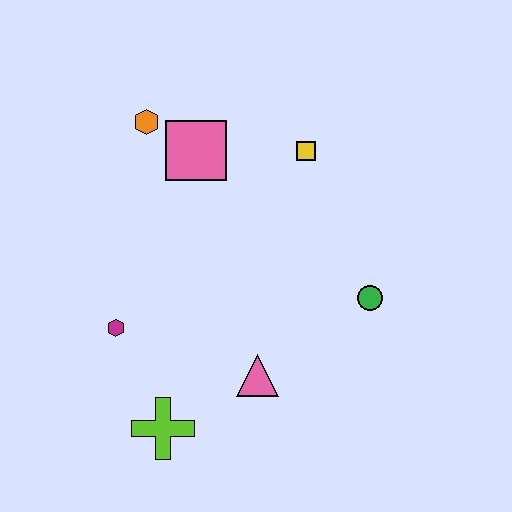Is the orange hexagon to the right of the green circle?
No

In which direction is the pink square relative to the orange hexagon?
The pink square is to the right of the orange hexagon.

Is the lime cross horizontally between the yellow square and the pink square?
No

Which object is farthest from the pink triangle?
The orange hexagon is farthest from the pink triangle.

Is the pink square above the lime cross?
Yes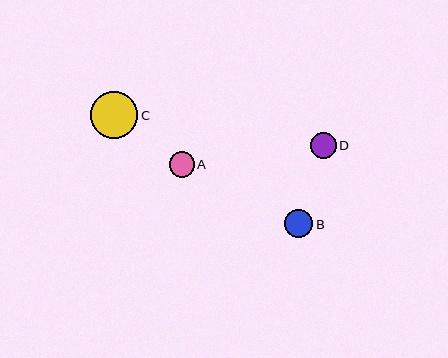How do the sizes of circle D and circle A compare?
Circle D and circle A are approximately the same size.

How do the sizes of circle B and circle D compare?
Circle B and circle D are approximately the same size.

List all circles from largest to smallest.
From largest to smallest: C, B, D, A.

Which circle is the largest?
Circle C is the largest with a size of approximately 47 pixels.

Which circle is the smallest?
Circle A is the smallest with a size of approximately 25 pixels.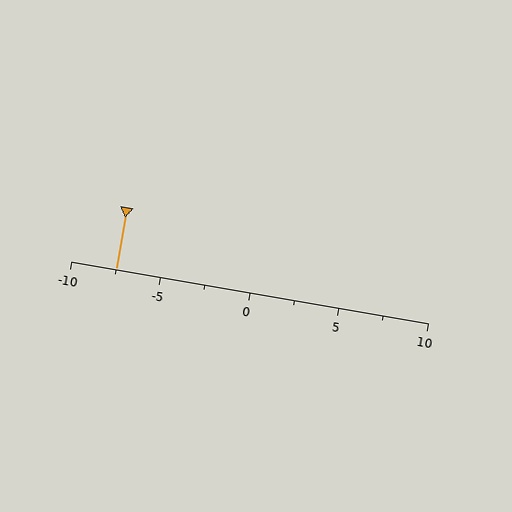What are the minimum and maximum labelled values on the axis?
The axis runs from -10 to 10.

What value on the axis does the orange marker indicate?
The marker indicates approximately -7.5.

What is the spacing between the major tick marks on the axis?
The major ticks are spaced 5 apart.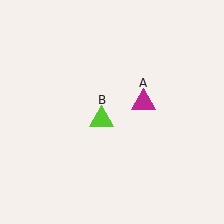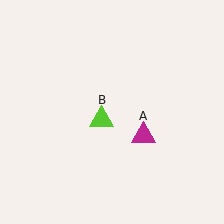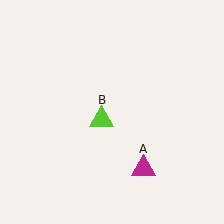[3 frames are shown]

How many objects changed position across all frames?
1 object changed position: magenta triangle (object A).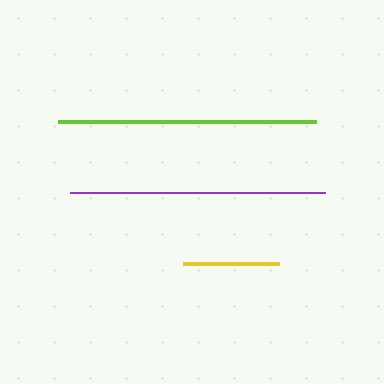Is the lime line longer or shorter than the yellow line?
The lime line is longer than the yellow line.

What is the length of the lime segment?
The lime segment is approximately 258 pixels long.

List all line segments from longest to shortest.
From longest to shortest: lime, purple, yellow.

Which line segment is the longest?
The lime line is the longest at approximately 258 pixels.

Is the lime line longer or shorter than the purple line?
The lime line is longer than the purple line.